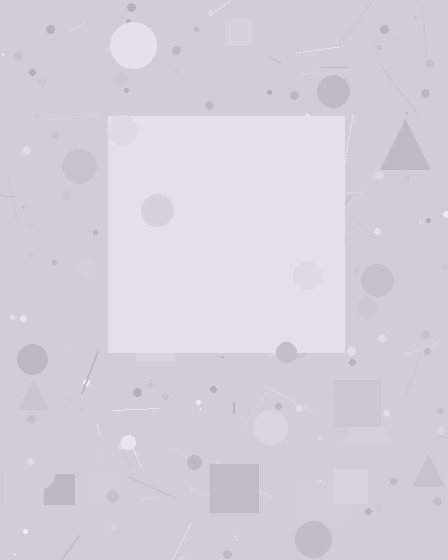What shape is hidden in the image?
A square is hidden in the image.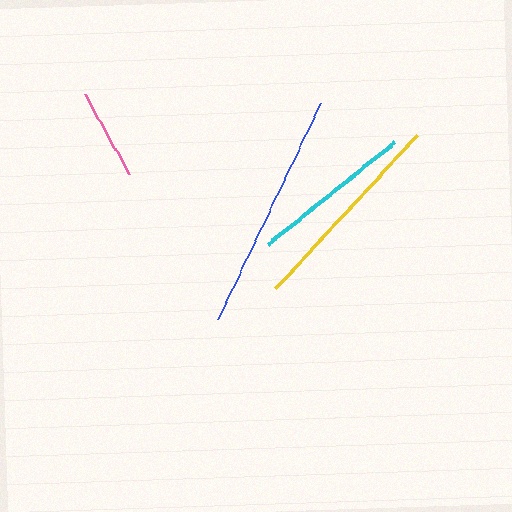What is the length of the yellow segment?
The yellow segment is approximately 210 pixels long.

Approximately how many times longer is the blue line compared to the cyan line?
The blue line is approximately 1.5 times the length of the cyan line.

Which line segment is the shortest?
The pink line is the shortest at approximately 91 pixels.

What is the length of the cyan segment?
The cyan segment is approximately 162 pixels long.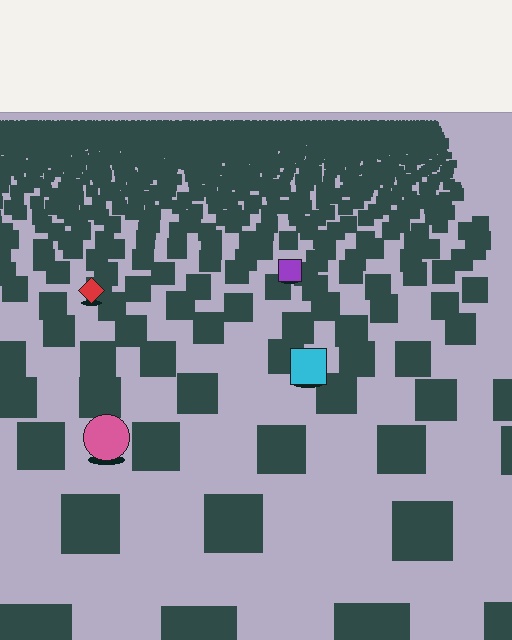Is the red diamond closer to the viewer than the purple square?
Yes. The red diamond is closer — you can tell from the texture gradient: the ground texture is coarser near it.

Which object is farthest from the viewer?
The purple square is farthest from the viewer. It appears smaller and the ground texture around it is denser.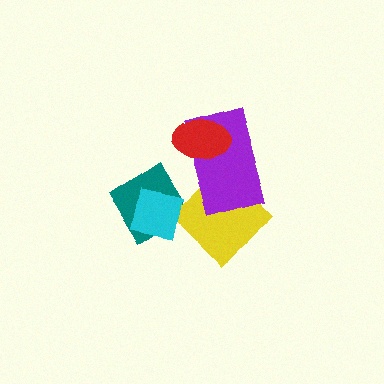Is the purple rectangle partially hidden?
Yes, it is partially covered by another shape.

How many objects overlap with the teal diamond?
1 object overlaps with the teal diamond.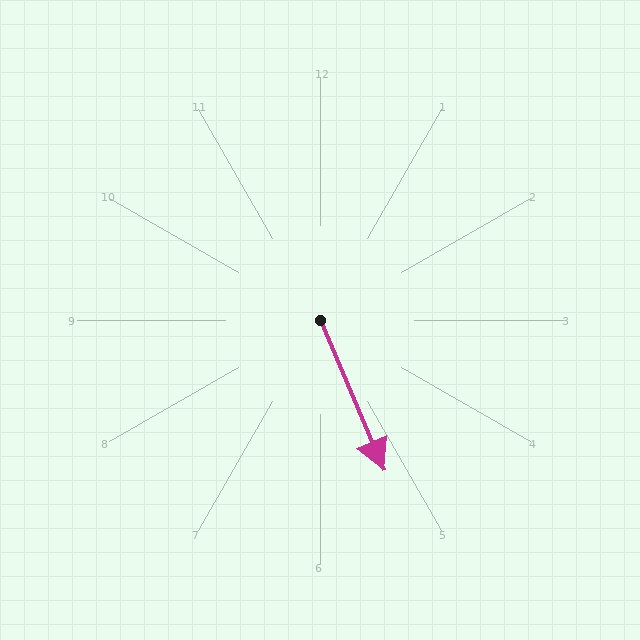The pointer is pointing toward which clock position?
Roughly 5 o'clock.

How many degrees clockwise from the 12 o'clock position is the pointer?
Approximately 157 degrees.